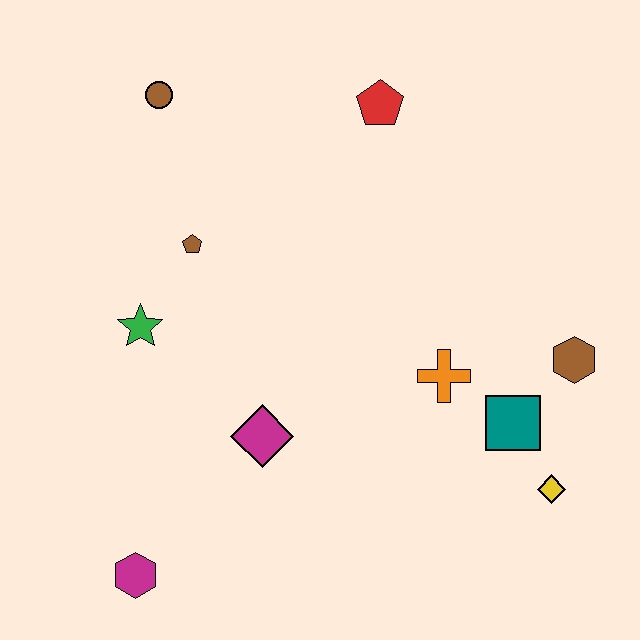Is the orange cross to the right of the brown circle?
Yes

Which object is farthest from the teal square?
The brown circle is farthest from the teal square.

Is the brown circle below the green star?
No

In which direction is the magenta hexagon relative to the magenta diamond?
The magenta hexagon is below the magenta diamond.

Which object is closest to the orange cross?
The teal square is closest to the orange cross.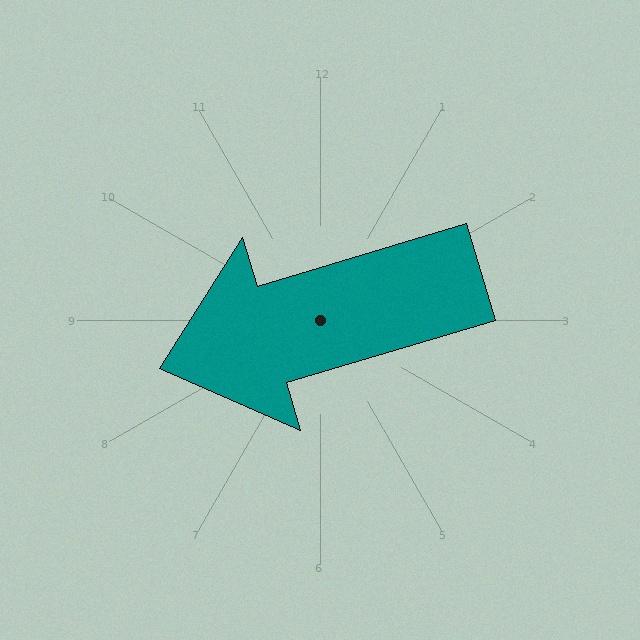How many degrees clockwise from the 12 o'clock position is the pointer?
Approximately 253 degrees.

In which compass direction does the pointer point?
West.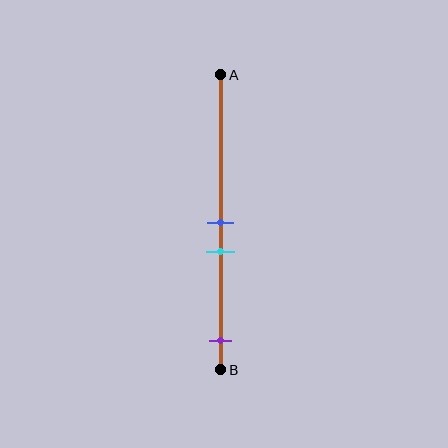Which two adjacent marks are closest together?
The blue and cyan marks are the closest adjacent pair.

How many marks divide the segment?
There are 3 marks dividing the segment.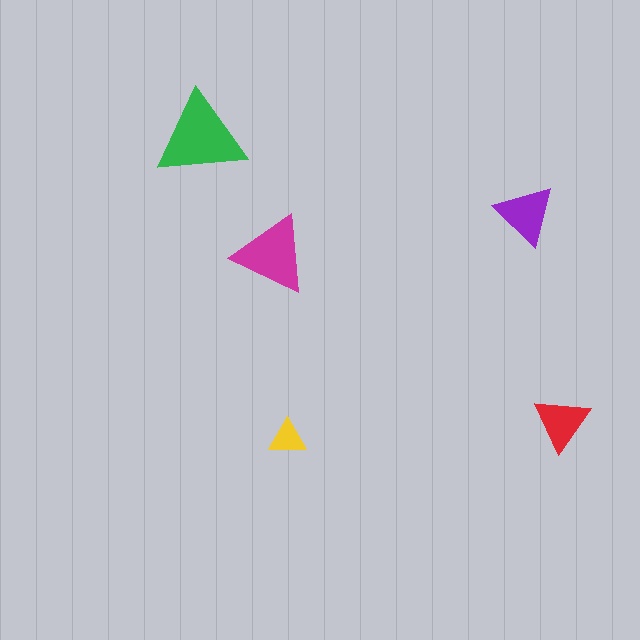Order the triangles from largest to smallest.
the green one, the magenta one, the purple one, the red one, the yellow one.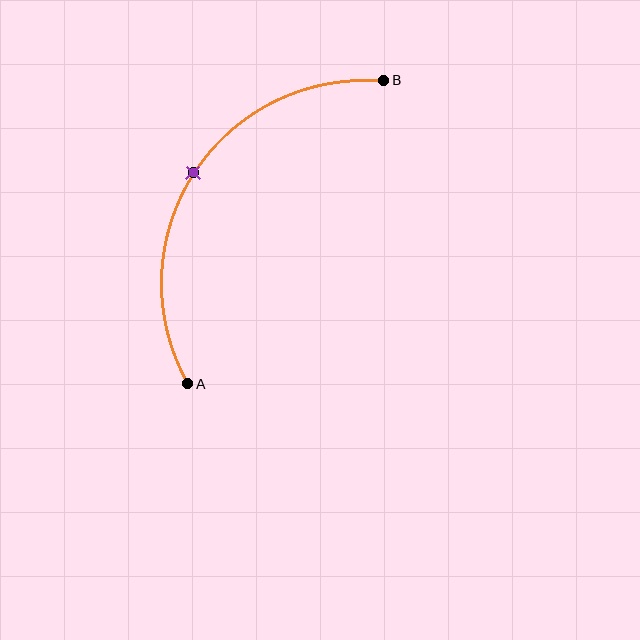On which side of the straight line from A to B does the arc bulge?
The arc bulges to the left of the straight line connecting A and B.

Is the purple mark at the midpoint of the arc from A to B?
Yes. The purple mark lies on the arc at equal arc-length from both A and B — it is the arc midpoint.